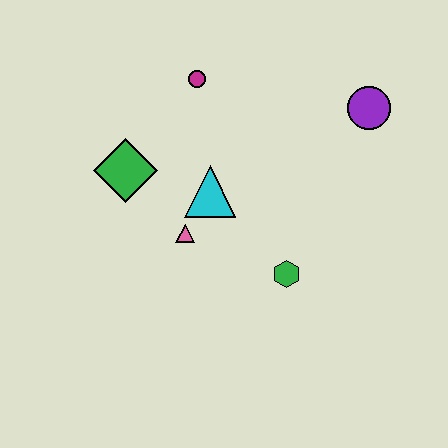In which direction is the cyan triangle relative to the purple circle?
The cyan triangle is to the left of the purple circle.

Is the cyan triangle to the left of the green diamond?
No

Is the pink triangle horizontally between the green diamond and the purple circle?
Yes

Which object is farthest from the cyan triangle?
The purple circle is farthest from the cyan triangle.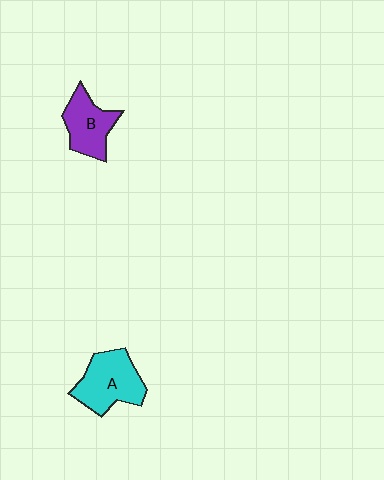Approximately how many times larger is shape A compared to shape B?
Approximately 1.3 times.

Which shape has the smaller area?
Shape B (purple).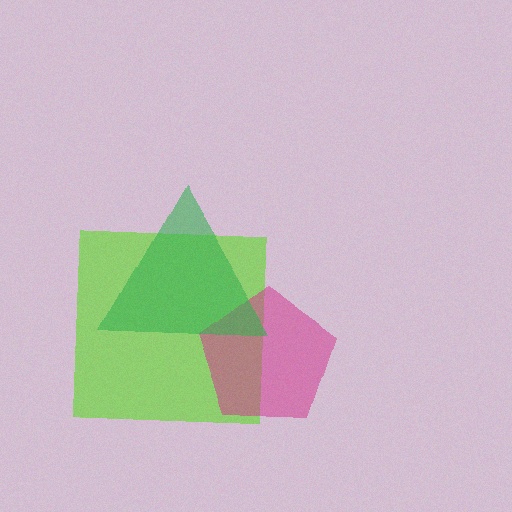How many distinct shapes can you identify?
There are 3 distinct shapes: a lime square, a magenta pentagon, a green triangle.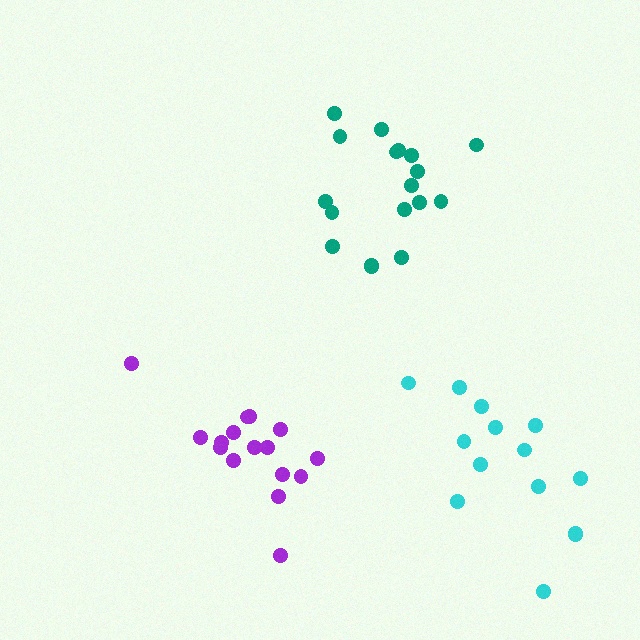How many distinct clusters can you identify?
There are 3 distinct clusters.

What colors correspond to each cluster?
The clusters are colored: purple, cyan, teal.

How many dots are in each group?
Group 1: 16 dots, Group 2: 14 dots, Group 3: 18 dots (48 total).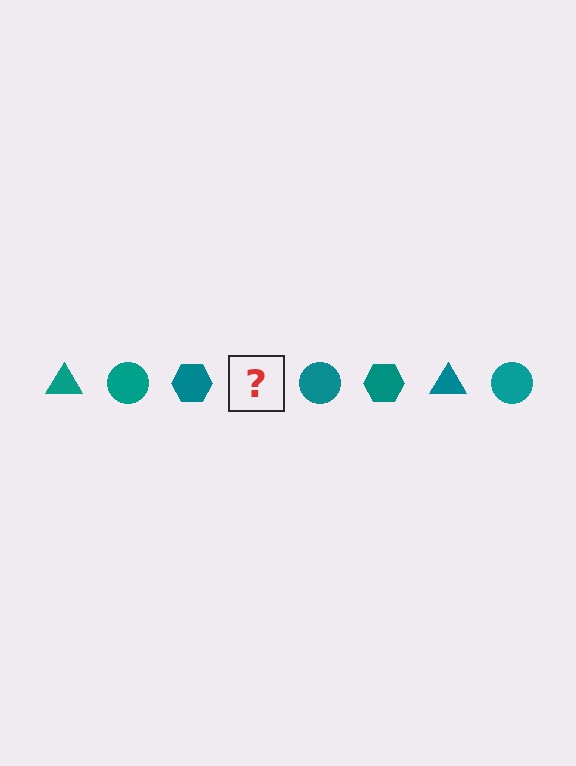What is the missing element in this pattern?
The missing element is a teal triangle.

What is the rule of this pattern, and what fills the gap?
The rule is that the pattern cycles through triangle, circle, hexagon shapes in teal. The gap should be filled with a teal triangle.